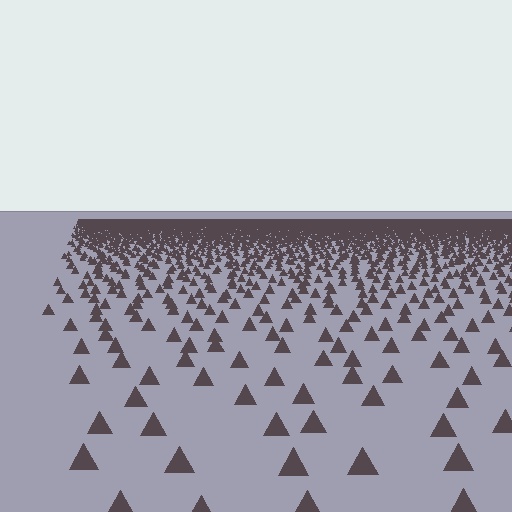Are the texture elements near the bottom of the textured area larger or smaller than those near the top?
Larger. Near the bottom, elements are closer to the viewer and appear at a bigger on-screen size.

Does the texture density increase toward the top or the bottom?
Density increases toward the top.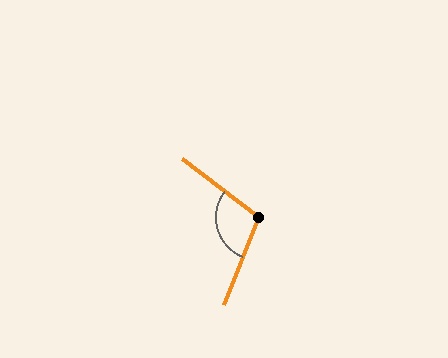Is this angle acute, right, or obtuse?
It is obtuse.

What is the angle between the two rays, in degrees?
Approximately 106 degrees.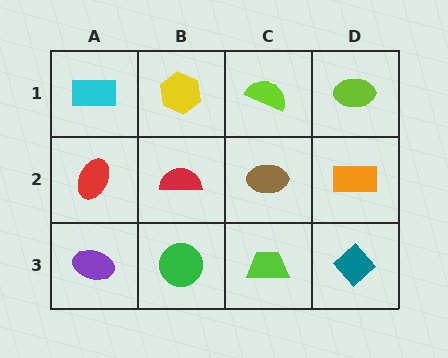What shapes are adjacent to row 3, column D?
An orange rectangle (row 2, column D), a lime trapezoid (row 3, column C).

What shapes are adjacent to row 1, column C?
A brown ellipse (row 2, column C), a yellow hexagon (row 1, column B), a lime ellipse (row 1, column D).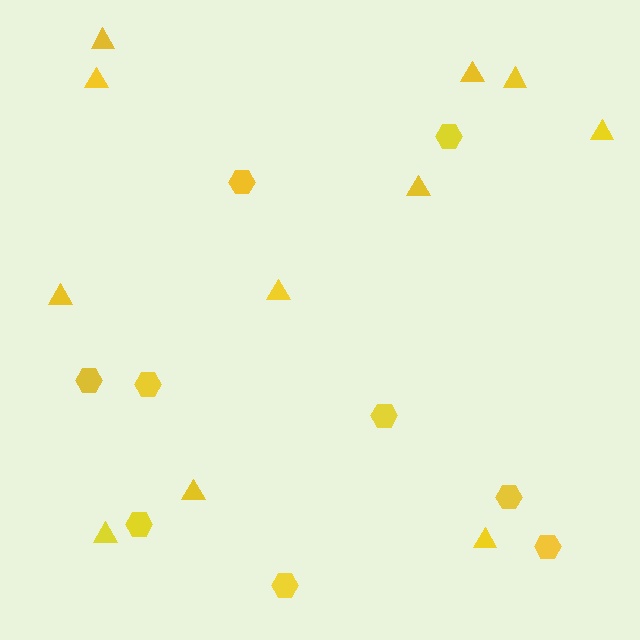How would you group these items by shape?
There are 2 groups: one group of triangles (11) and one group of hexagons (9).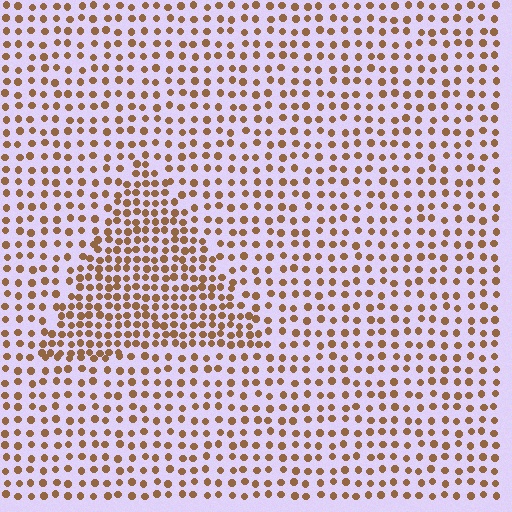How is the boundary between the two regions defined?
The boundary is defined by a change in element density (approximately 1.8x ratio). All elements are the same color, size, and shape.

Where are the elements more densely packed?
The elements are more densely packed inside the triangle boundary.